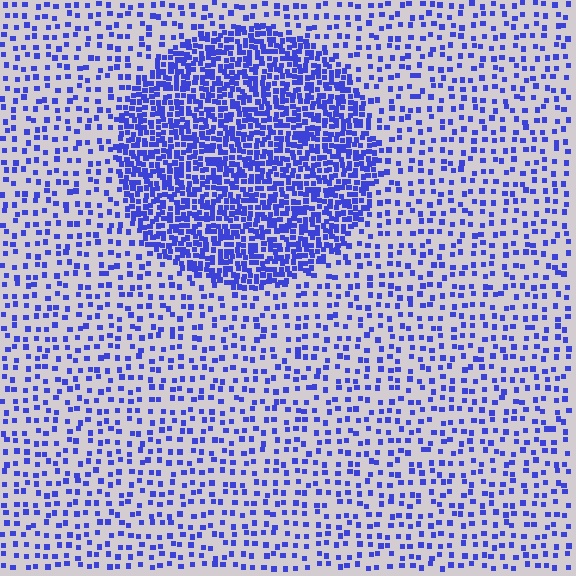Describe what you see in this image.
The image contains small blue elements arranged at two different densities. A circle-shaped region is visible where the elements are more densely packed than the surrounding area.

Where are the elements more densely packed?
The elements are more densely packed inside the circle boundary.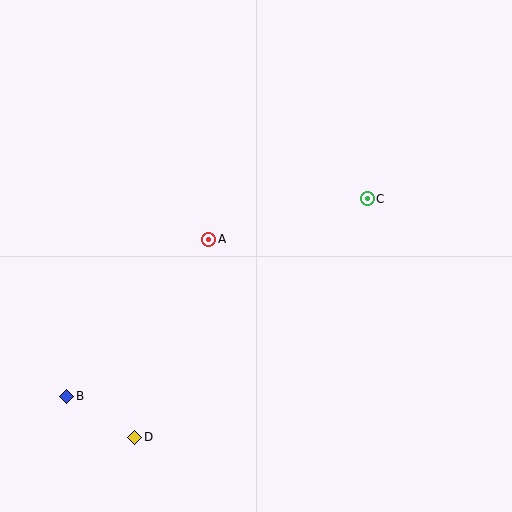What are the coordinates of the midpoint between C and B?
The midpoint between C and B is at (217, 297).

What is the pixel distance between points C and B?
The distance between C and B is 359 pixels.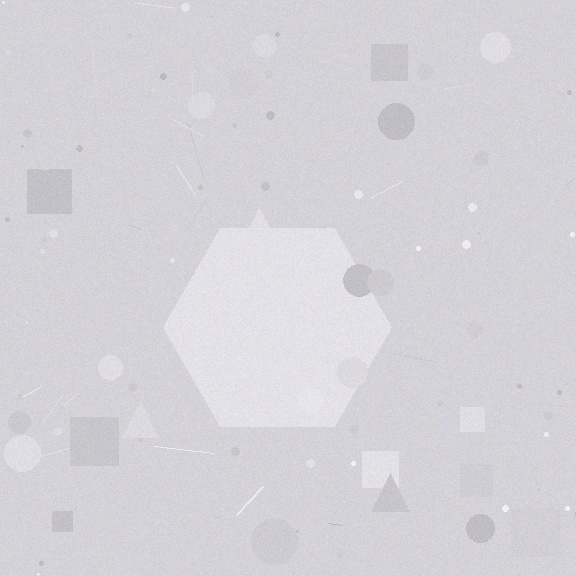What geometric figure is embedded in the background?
A hexagon is embedded in the background.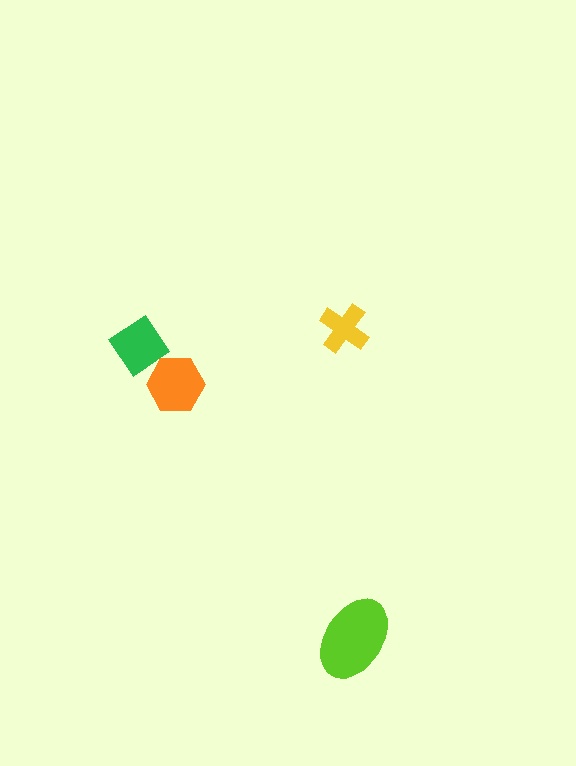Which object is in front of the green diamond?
The orange hexagon is in front of the green diamond.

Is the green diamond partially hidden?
Yes, it is partially covered by another shape.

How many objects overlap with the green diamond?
1 object overlaps with the green diamond.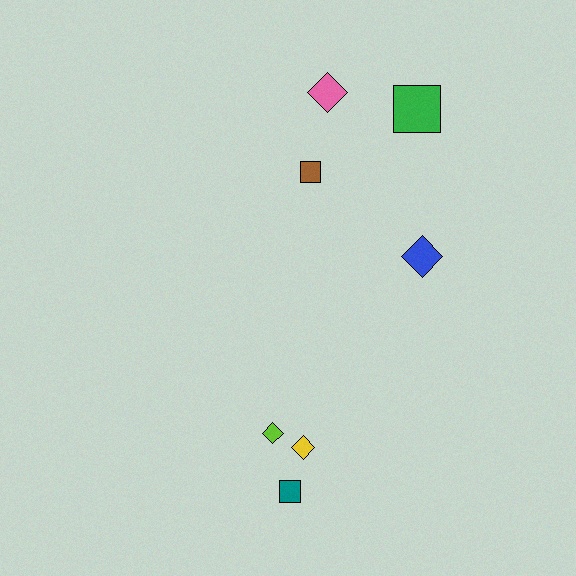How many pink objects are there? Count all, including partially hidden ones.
There is 1 pink object.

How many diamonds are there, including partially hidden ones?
There are 4 diamonds.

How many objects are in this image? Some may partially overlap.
There are 7 objects.